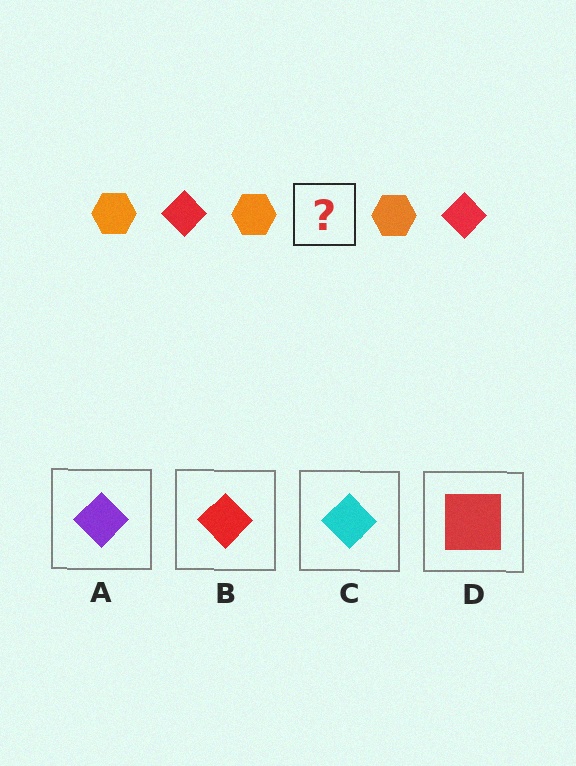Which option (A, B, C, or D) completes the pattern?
B.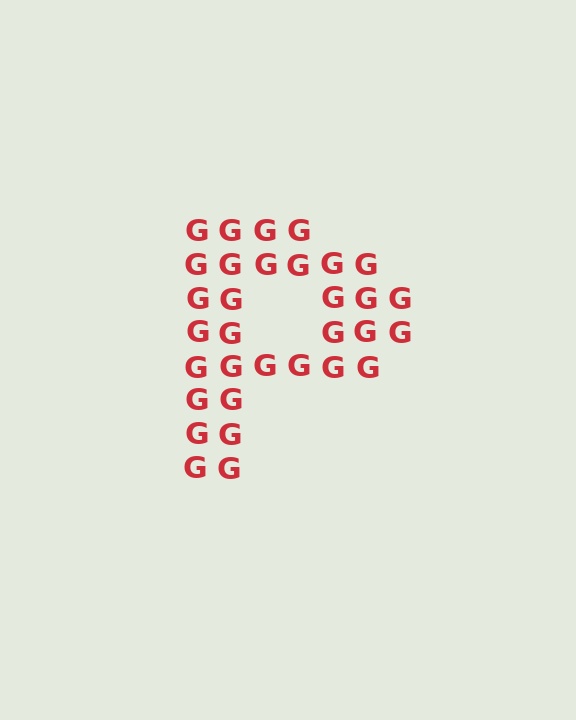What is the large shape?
The large shape is the letter P.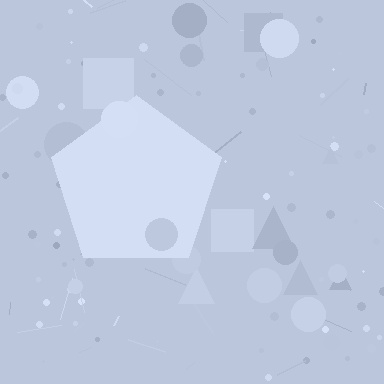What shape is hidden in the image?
A pentagon is hidden in the image.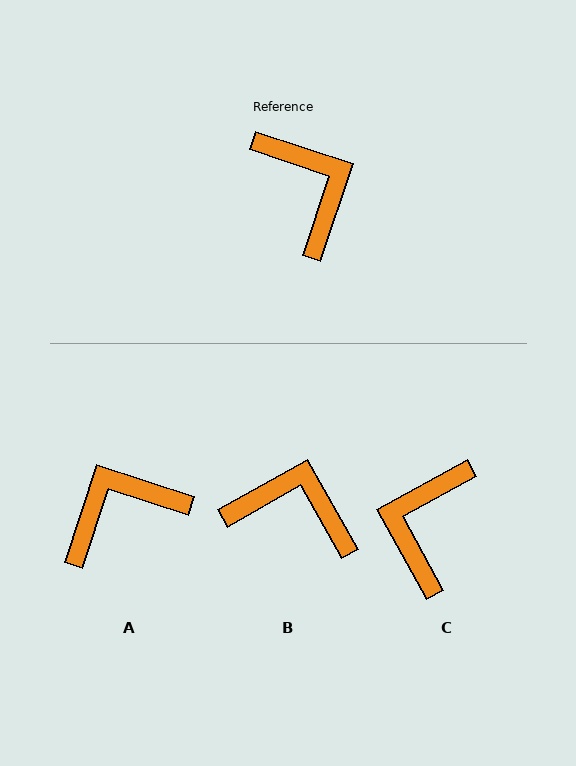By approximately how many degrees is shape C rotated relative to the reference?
Approximately 137 degrees counter-clockwise.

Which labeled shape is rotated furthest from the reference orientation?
C, about 137 degrees away.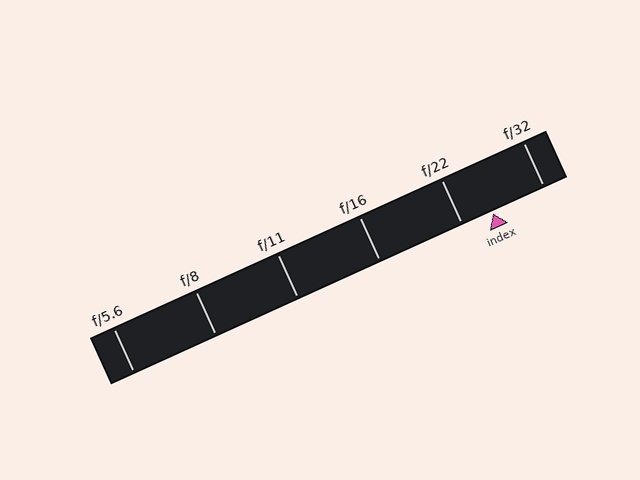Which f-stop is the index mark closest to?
The index mark is closest to f/22.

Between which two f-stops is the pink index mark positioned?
The index mark is between f/22 and f/32.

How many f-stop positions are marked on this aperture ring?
There are 6 f-stop positions marked.